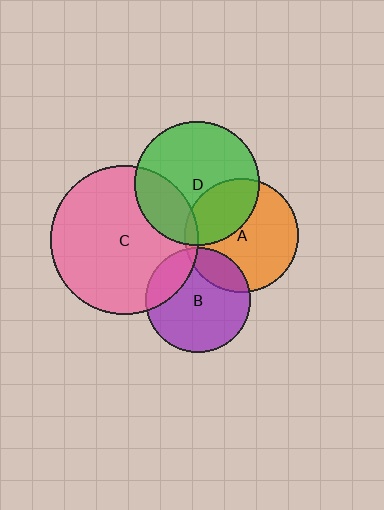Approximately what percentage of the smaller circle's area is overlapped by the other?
Approximately 20%.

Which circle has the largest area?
Circle C (pink).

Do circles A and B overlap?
Yes.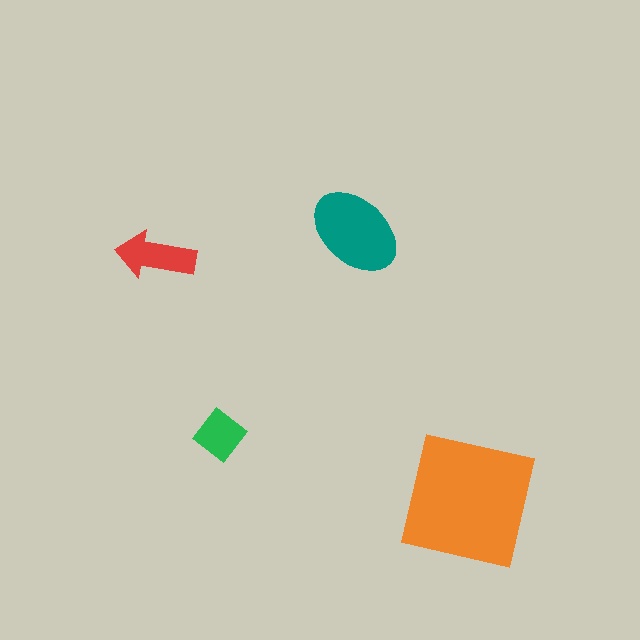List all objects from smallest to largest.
The green diamond, the red arrow, the teal ellipse, the orange square.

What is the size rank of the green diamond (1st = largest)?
4th.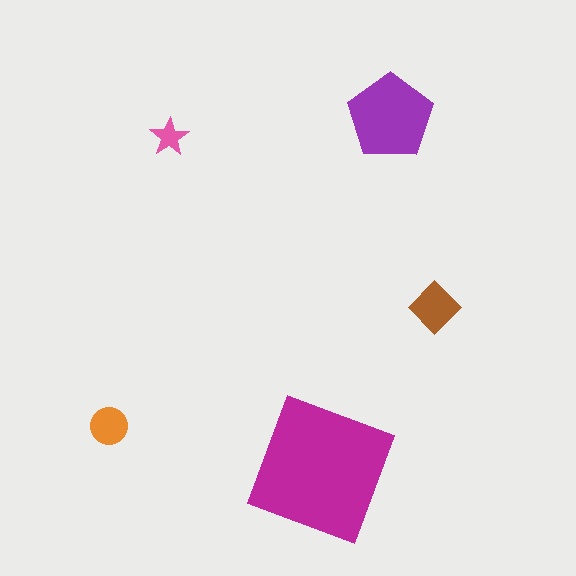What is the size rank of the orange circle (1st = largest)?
4th.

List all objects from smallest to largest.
The pink star, the orange circle, the brown diamond, the purple pentagon, the magenta square.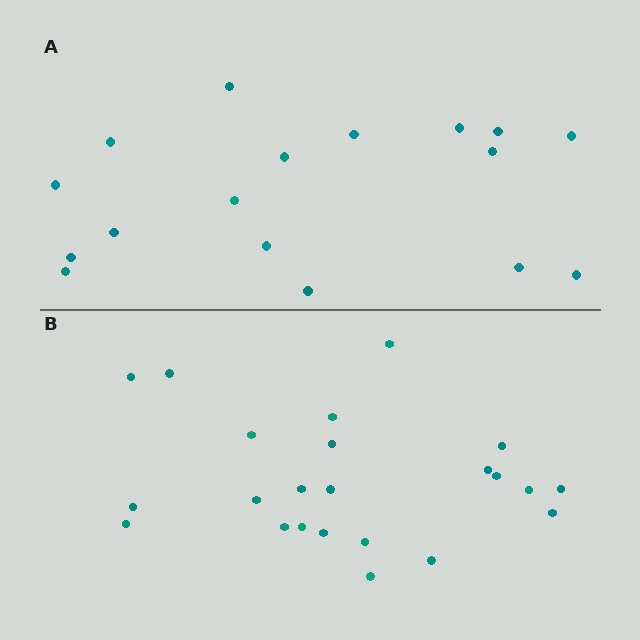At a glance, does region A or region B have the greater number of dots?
Region B (the bottom region) has more dots.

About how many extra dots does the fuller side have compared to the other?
Region B has about 6 more dots than region A.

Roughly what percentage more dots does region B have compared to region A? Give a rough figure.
About 35% more.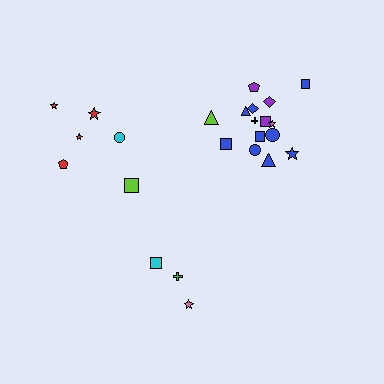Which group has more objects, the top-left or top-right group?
The top-right group.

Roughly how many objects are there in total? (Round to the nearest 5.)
Roughly 25 objects in total.